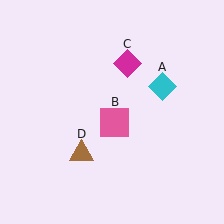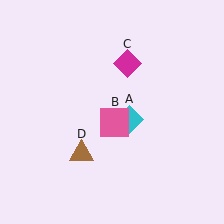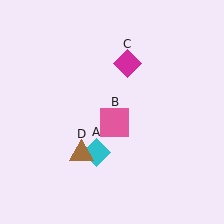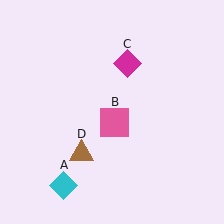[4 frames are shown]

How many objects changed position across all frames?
1 object changed position: cyan diamond (object A).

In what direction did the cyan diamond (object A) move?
The cyan diamond (object A) moved down and to the left.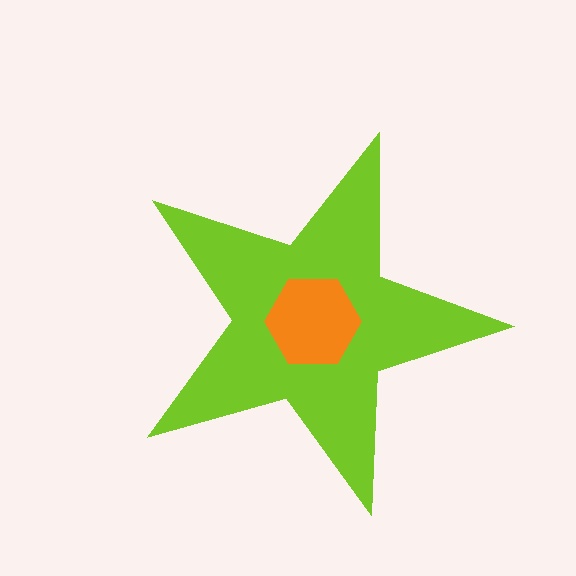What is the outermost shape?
The lime star.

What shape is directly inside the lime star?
The orange hexagon.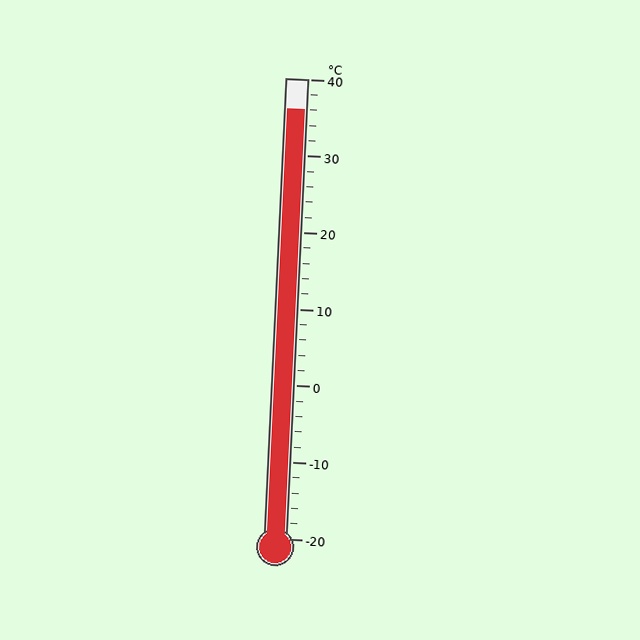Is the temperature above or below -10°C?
The temperature is above -10°C.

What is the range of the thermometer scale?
The thermometer scale ranges from -20°C to 40°C.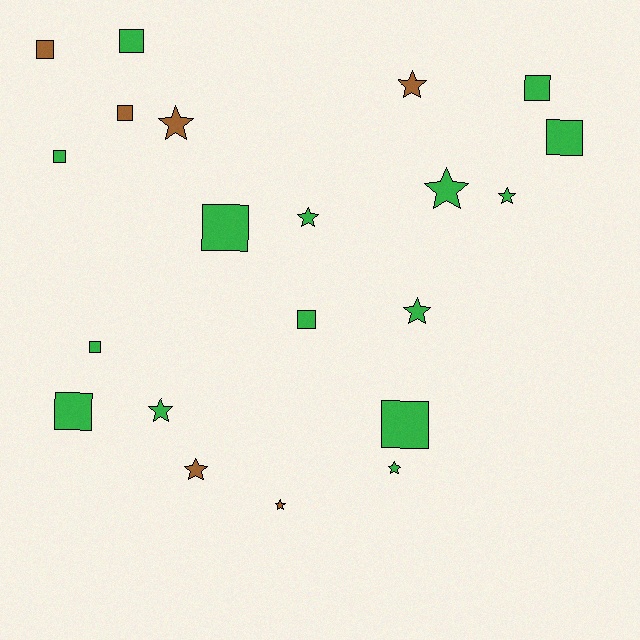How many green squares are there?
There are 9 green squares.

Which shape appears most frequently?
Square, with 11 objects.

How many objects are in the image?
There are 21 objects.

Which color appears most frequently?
Green, with 15 objects.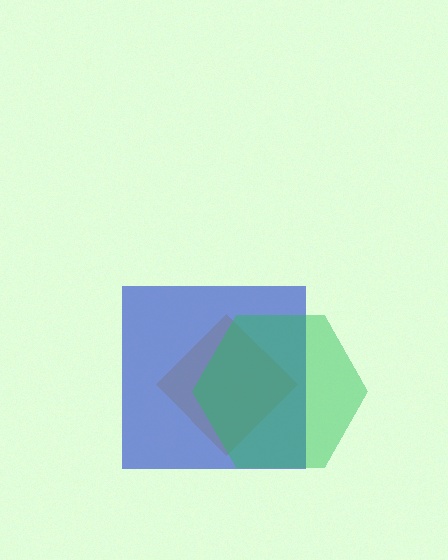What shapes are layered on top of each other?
The layered shapes are: a yellow diamond, a blue square, a green hexagon.